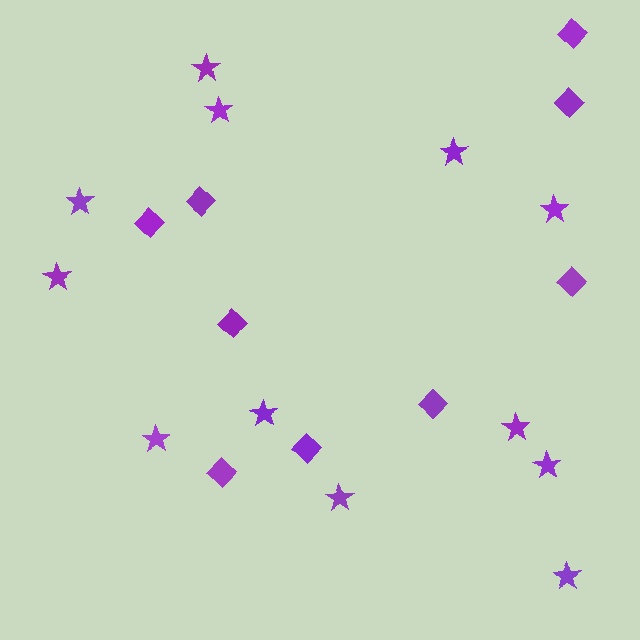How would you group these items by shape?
There are 2 groups: one group of diamonds (9) and one group of stars (12).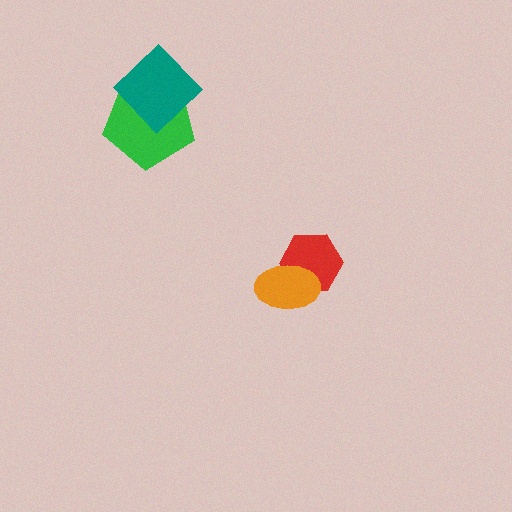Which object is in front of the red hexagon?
The orange ellipse is in front of the red hexagon.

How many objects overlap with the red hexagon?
1 object overlaps with the red hexagon.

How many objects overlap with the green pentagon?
1 object overlaps with the green pentagon.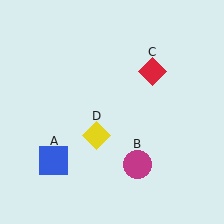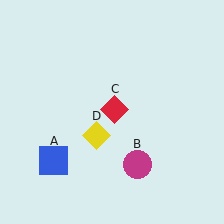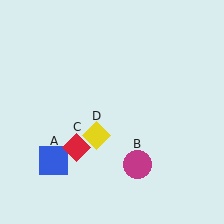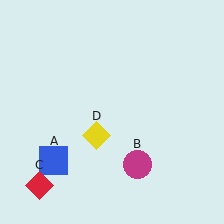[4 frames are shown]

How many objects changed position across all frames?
1 object changed position: red diamond (object C).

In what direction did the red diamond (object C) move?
The red diamond (object C) moved down and to the left.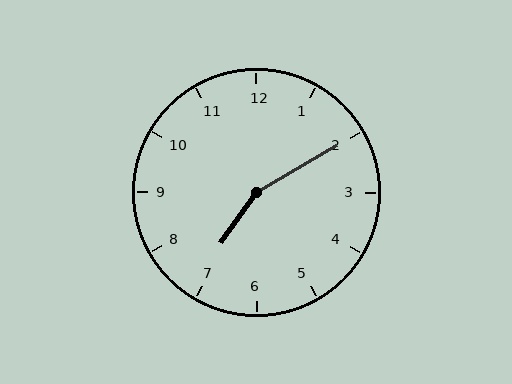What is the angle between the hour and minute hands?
Approximately 155 degrees.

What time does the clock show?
7:10.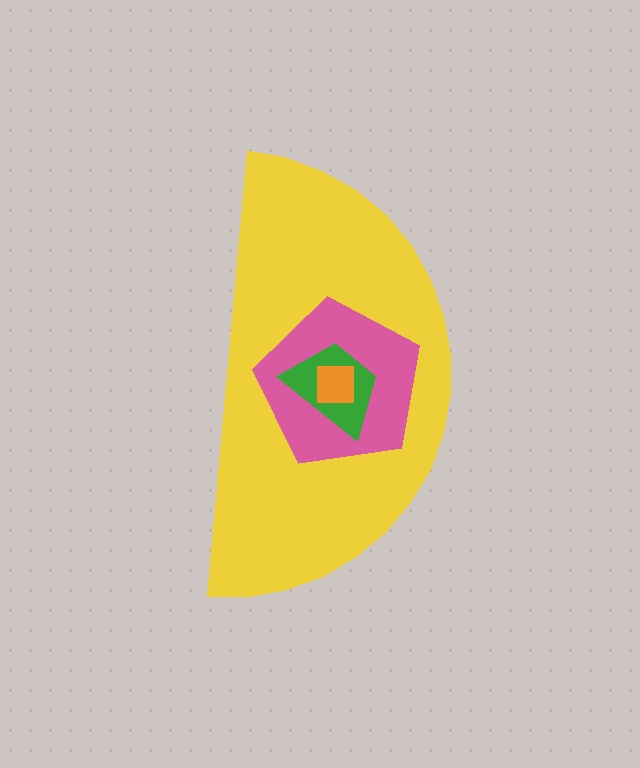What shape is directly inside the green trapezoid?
The orange square.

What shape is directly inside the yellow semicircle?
The pink pentagon.